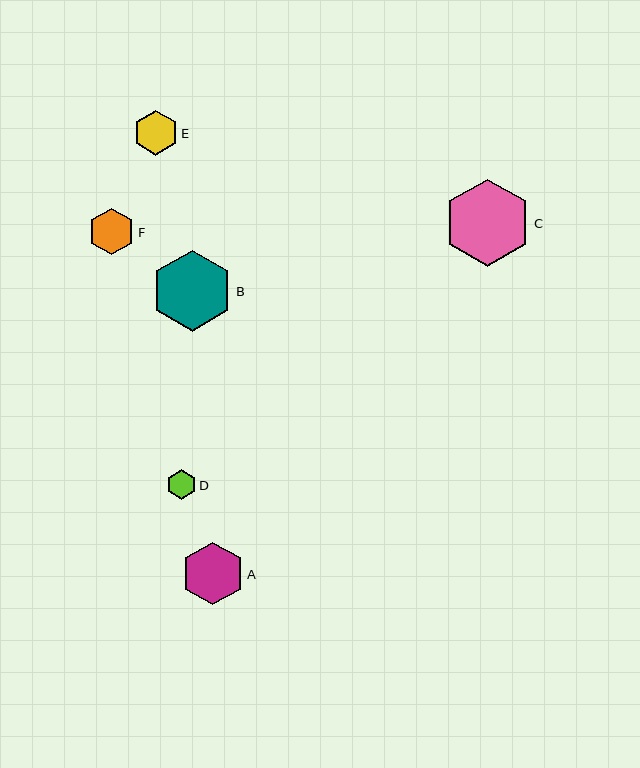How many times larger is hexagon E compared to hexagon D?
Hexagon E is approximately 1.5 times the size of hexagon D.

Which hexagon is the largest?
Hexagon C is the largest with a size of approximately 87 pixels.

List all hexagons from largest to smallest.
From largest to smallest: C, B, A, F, E, D.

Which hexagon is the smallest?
Hexagon D is the smallest with a size of approximately 29 pixels.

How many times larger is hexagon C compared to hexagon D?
Hexagon C is approximately 3.0 times the size of hexagon D.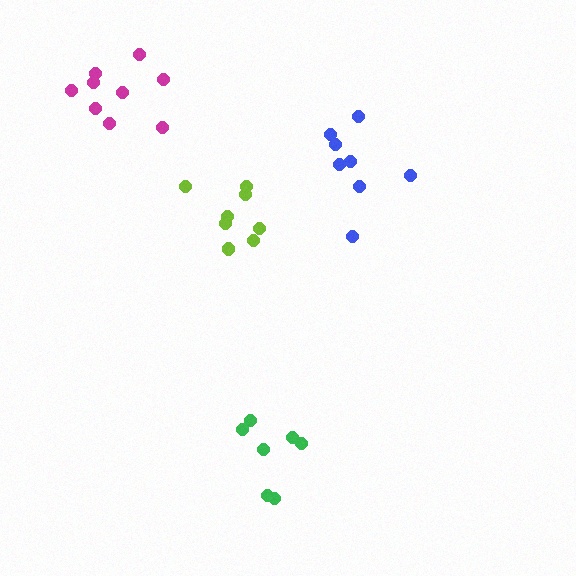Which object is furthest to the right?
The blue cluster is rightmost.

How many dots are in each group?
Group 1: 8 dots, Group 2: 7 dots, Group 3: 8 dots, Group 4: 9 dots (32 total).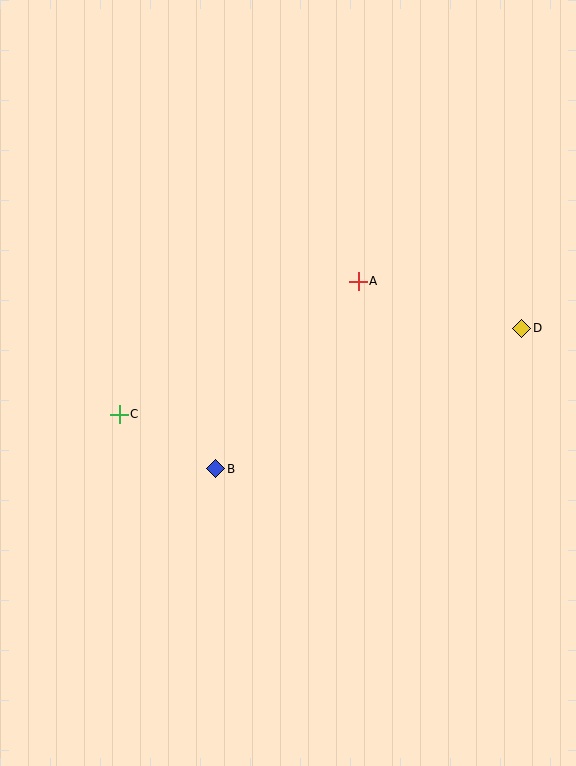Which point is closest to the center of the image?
Point B at (216, 469) is closest to the center.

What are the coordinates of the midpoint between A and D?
The midpoint between A and D is at (440, 305).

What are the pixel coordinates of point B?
Point B is at (216, 469).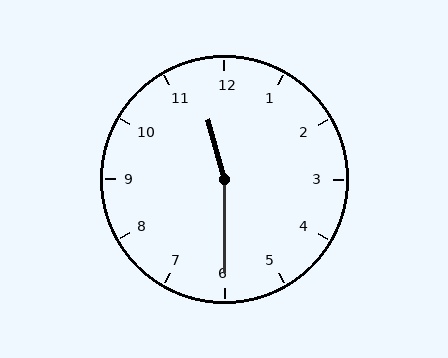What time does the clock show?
11:30.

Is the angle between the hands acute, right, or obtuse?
It is obtuse.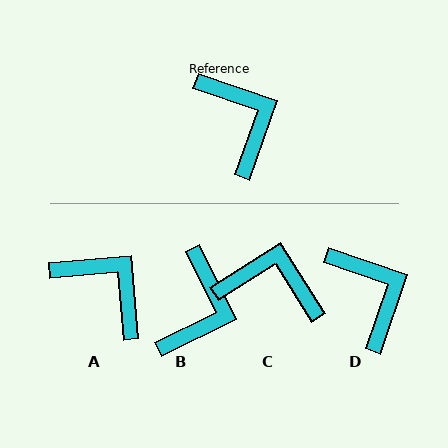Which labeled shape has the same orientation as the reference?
D.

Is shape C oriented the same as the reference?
No, it is off by about 51 degrees.